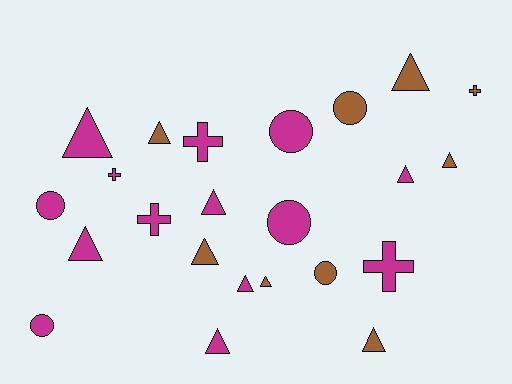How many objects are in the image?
There are 23 objects.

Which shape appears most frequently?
Triangle, with 12 objects.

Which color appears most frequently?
Magenta, with 14 objects.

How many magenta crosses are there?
There are 4 magenta crosses.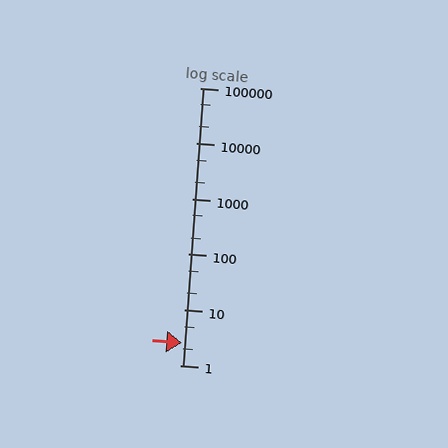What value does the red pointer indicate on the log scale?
The pointer indicates approximately 2.5.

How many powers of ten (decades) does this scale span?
The scale spans 5 decades, from 1 to 100000.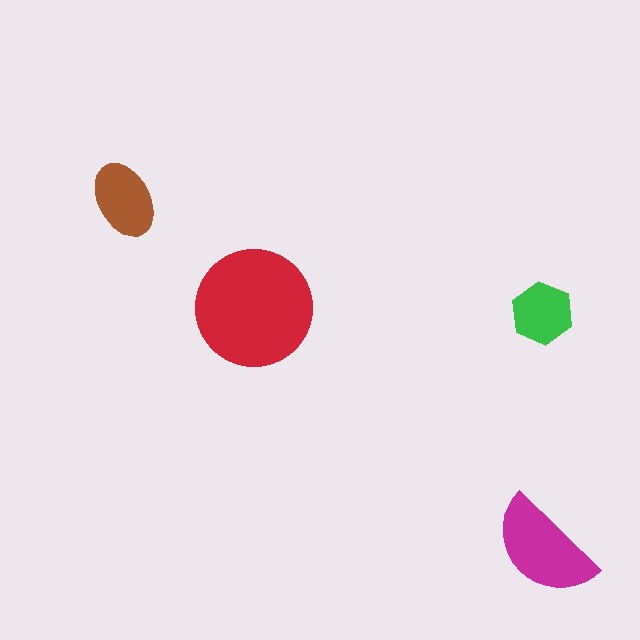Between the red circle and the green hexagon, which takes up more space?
The red circle.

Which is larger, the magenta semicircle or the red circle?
The red circle.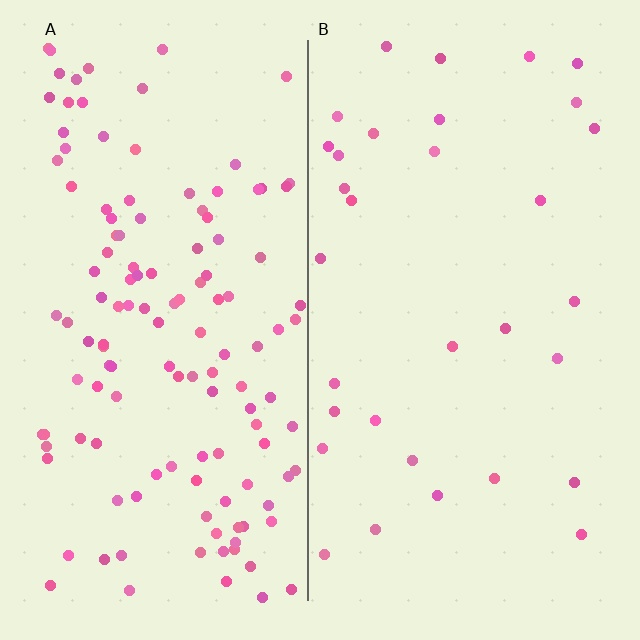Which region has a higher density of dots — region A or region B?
A (the left).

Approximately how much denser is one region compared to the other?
Approximately 4.1× — region A over region B.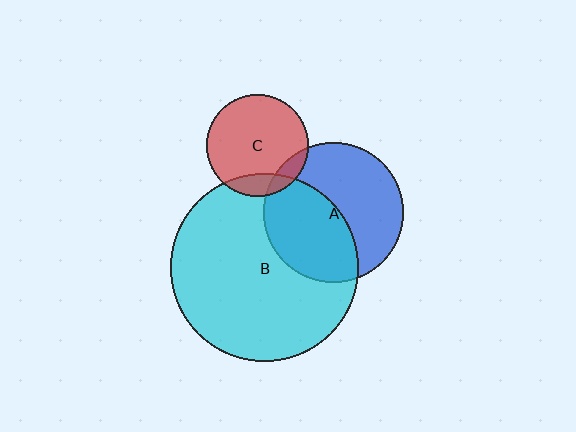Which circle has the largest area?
Circle B (cyan).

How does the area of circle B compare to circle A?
Approximately 1.8 times.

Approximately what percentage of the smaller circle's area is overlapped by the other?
Approximately 45%.